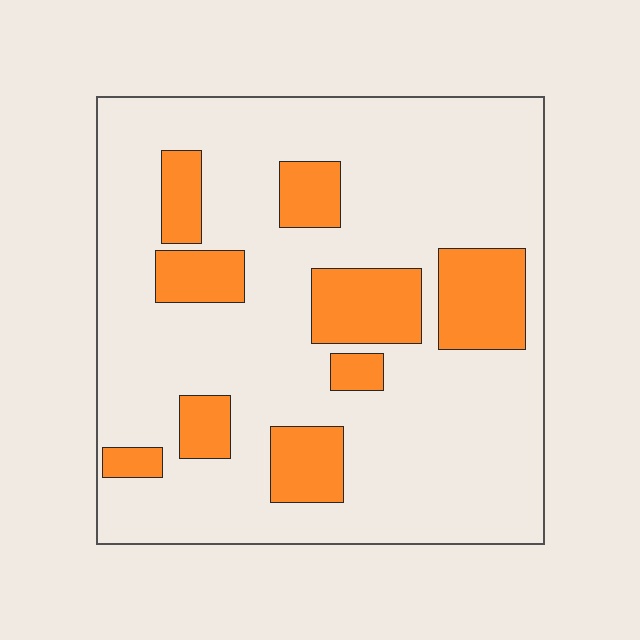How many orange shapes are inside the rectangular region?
9.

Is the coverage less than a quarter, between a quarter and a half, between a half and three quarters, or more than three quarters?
Less than a quarter.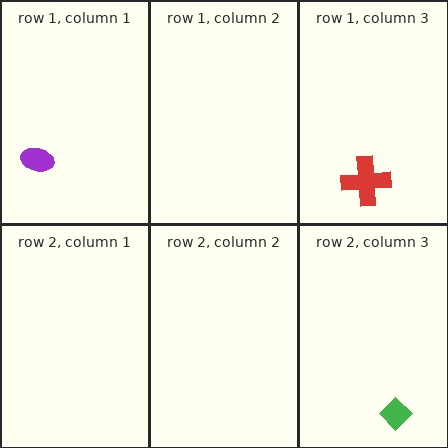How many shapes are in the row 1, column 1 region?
1.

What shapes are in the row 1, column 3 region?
The red cross.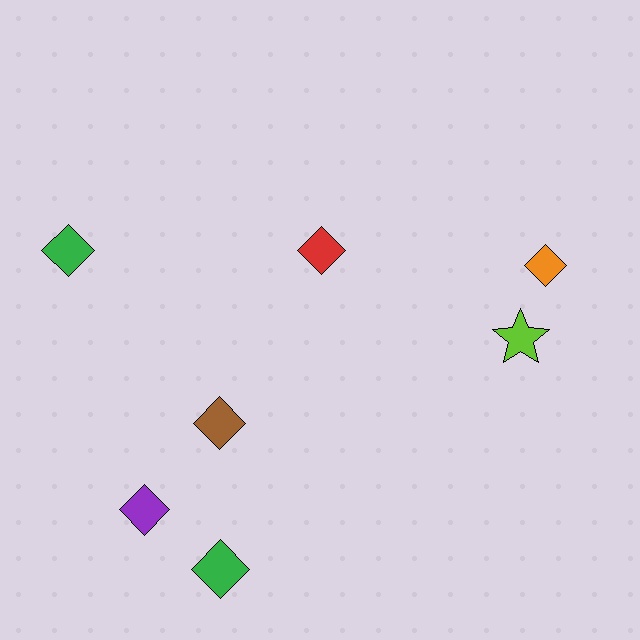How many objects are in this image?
There are 7 objects.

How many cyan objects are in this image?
There are no cyan objects.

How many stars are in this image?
There is 1 star.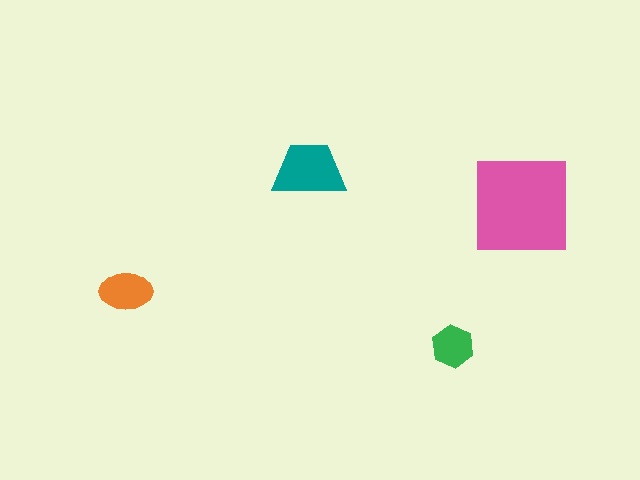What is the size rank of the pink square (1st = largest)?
1st.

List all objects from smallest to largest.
The green hexagon, the orange ellipse, the teal trapezoid, the pink square.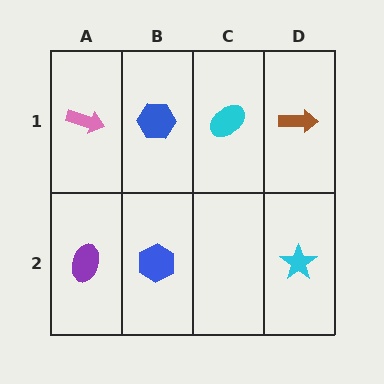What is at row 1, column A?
A pink arrow.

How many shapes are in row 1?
4 shapes.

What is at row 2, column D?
A cyan star.